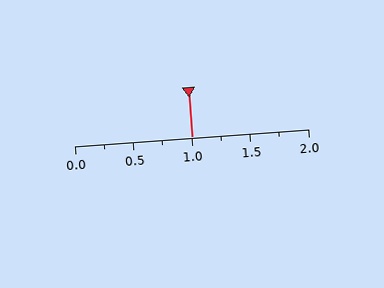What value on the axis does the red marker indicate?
The marker indicates approximately 1.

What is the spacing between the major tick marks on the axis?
The major ticks are spaced 0.5 apart.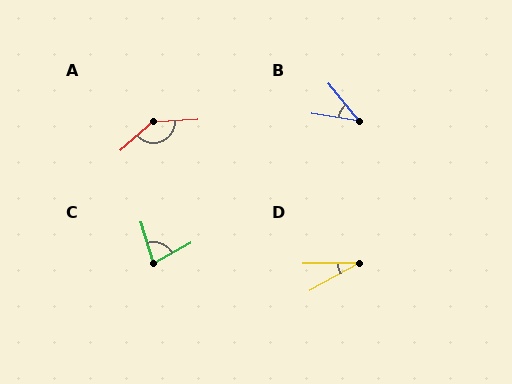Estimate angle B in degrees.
Approximately 42 degrees.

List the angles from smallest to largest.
D (29°), B (42°), C (78°), A (141°).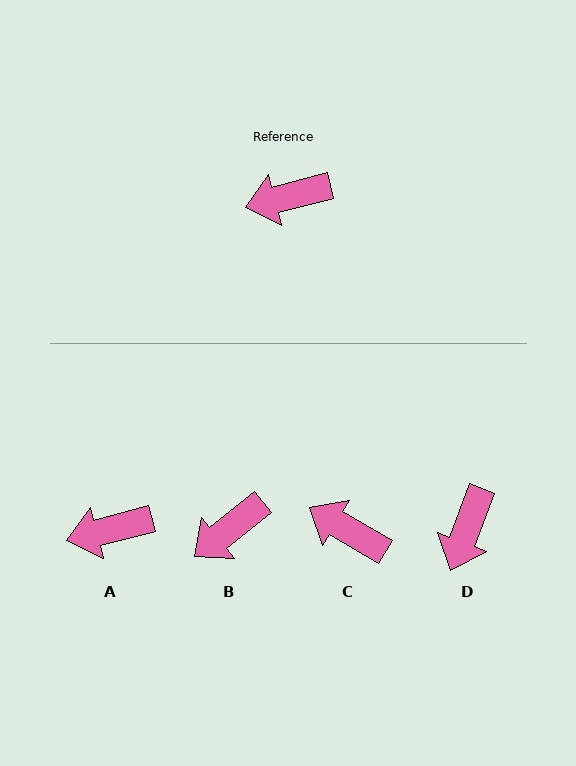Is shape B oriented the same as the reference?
No, it is off by about 24 degrees.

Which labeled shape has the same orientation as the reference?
A.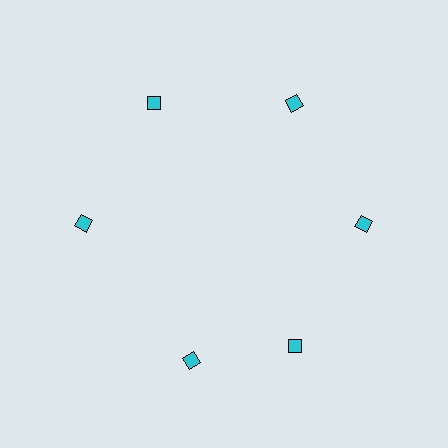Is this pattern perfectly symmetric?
No. The 6 cyan diamonds are arranged in a ring, but one element near the 7 o'clock position is rotated out of alignment along the ring, breaking the 6-fold rotational symmetry.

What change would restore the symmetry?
The symmetry would be restored by rotating it back into even spacing with its neighbors so that all 6 diamonds sit at equal angles and equal distance from the center.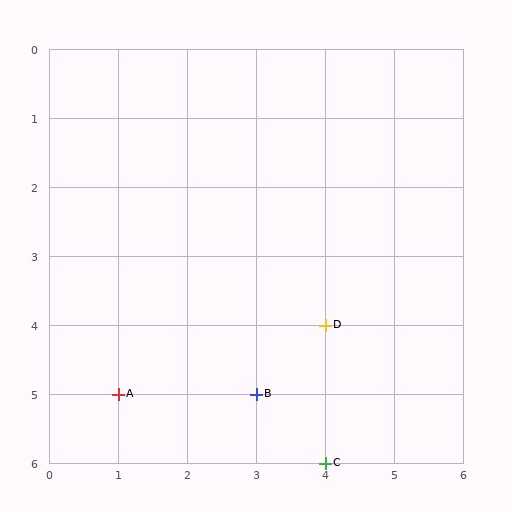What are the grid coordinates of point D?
Point D is at grid coordinates (4, 4).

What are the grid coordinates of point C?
Point C is at grid coordinates (4, 6).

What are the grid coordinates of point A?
Point A is at grid coordinates (1, 5).